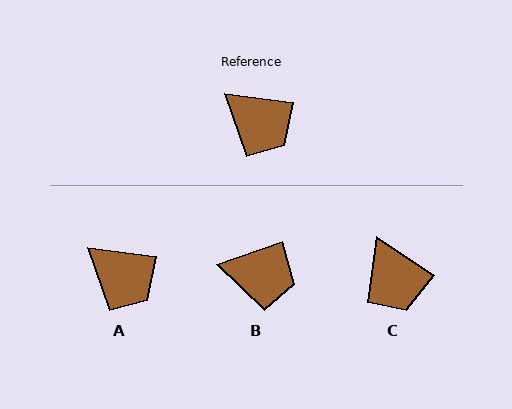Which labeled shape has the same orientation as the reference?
A.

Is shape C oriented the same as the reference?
No, it is off by about 27 degrees.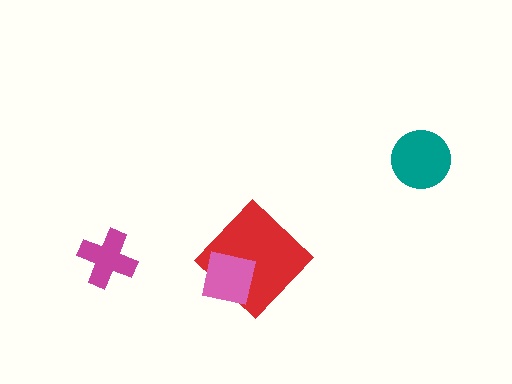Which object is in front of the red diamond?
The pink square is in front of the red diamond.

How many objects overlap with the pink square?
1 object overlaps with the pink square.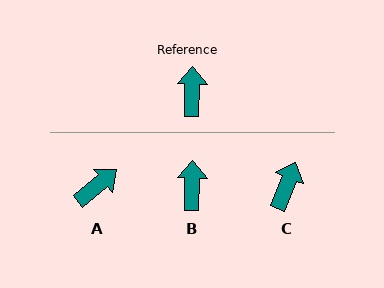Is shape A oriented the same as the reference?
No, it is off by about 49 degrees.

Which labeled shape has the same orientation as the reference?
B.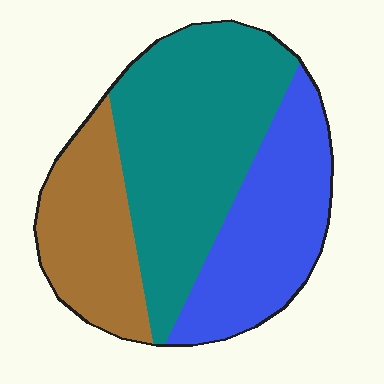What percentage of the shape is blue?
Blue covers roughly 30% of the shape.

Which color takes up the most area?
Teal, at roughly 45%.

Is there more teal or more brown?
Teal.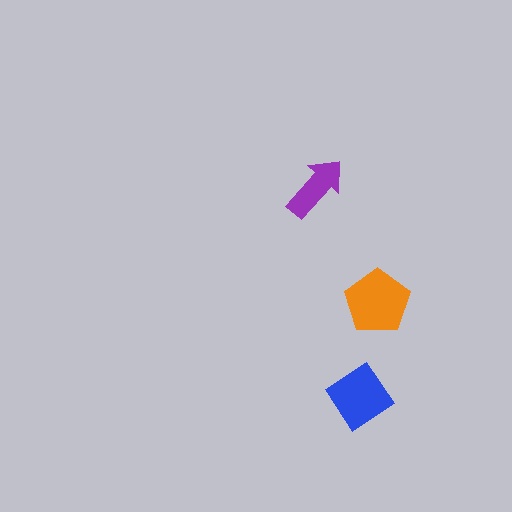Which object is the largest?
The orange pentagon.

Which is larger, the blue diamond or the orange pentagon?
The orange pentagon.